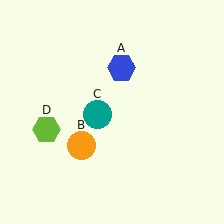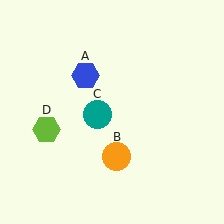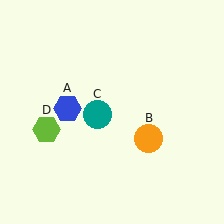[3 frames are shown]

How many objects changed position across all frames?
2 objects changed position: blue hexagon (object A), orange circle (object B).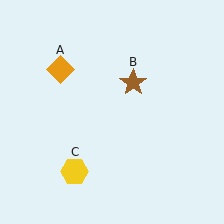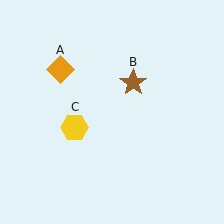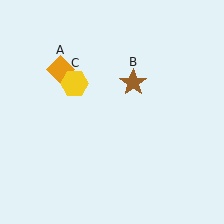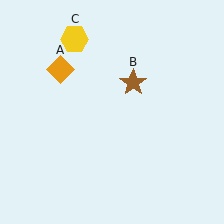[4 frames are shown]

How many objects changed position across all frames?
1 object changed position: yellow hexagon (object C).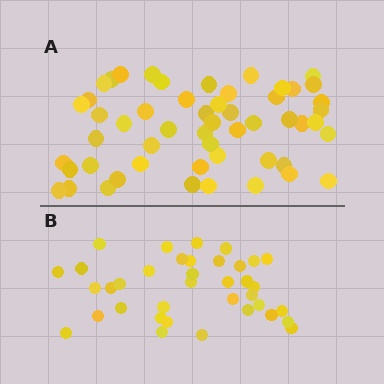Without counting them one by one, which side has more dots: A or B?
Region A (the top region) has more dots.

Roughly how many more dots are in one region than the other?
Region A has approximately 15 more dots than region B.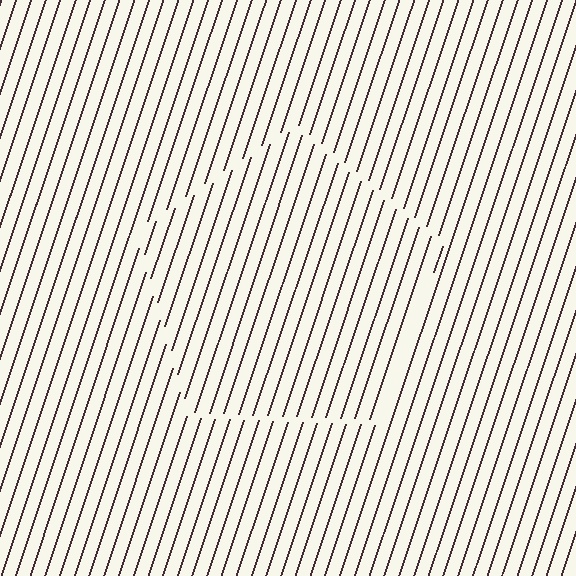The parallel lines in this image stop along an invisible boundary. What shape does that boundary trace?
An illusory pentagon. The interior of the shape contains the same grating, shifted by half a period — the contour is defined by the phase discontinuity where line-ends from the inner and outer gratings abut.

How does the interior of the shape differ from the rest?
The interior of the shape contains the same grating, shifted by half a period — the contour is defined by the phase discontinuity where line-ends from the inner and outer gratings abut.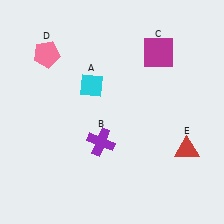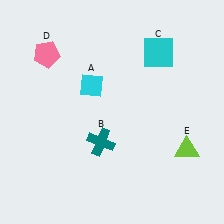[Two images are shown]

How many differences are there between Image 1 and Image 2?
There are 3 differences between the two images.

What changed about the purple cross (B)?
In Image 1, B is purple. In Image 2, it changed to teal.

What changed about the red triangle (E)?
In Image 1, E is red. In Image 2, it changed to lime.